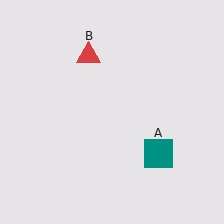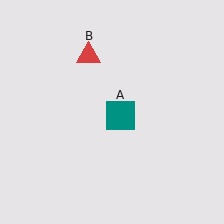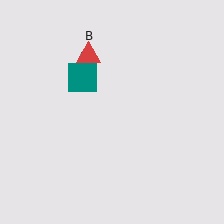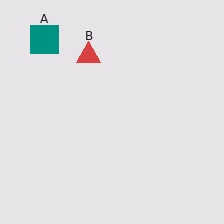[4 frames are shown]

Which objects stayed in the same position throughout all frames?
Red triangle (object B) remained stationary.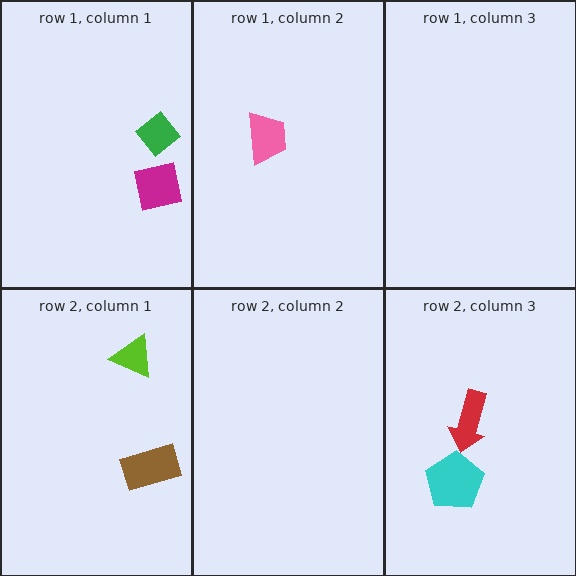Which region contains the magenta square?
The row 1, column 1 region.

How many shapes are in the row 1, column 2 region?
1.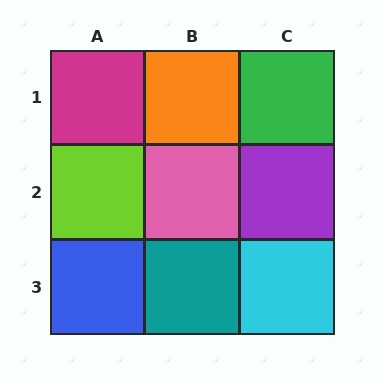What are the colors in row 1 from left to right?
Magenta, orange, green.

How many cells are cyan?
1 cell is cyan.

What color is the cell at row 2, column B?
Pink.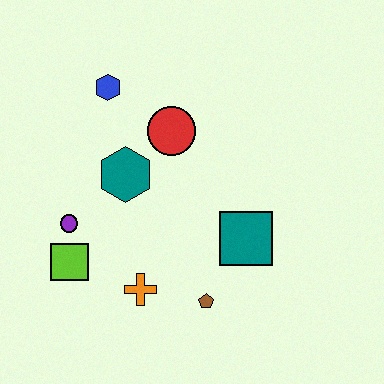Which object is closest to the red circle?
The teal hexagon is closest to the red circle.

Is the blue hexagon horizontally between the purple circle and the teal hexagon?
Yes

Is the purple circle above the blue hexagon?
No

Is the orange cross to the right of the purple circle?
Yes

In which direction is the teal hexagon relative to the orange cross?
The teal hexagon is above the orange cross.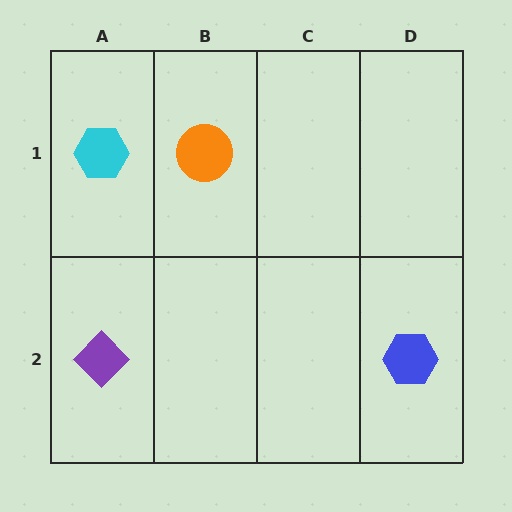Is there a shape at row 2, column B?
No, that cell is empty.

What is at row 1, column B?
An orange circle.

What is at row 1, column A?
A cyan hexagon.